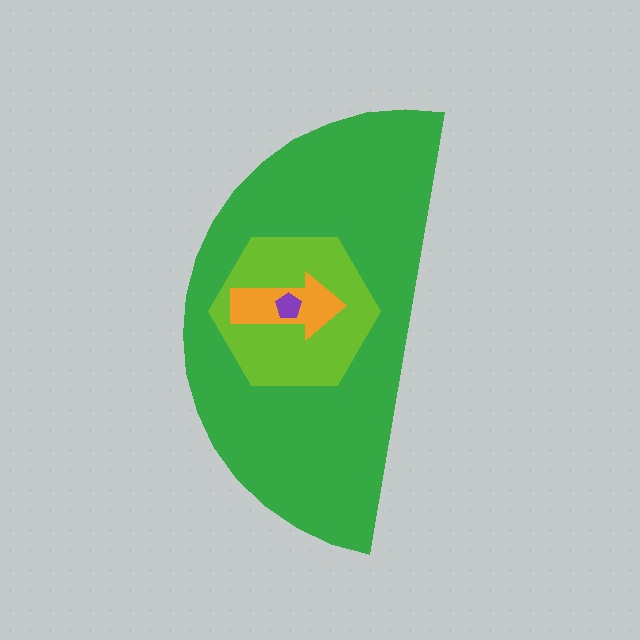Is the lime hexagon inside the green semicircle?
Yes.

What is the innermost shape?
The purple pentagon.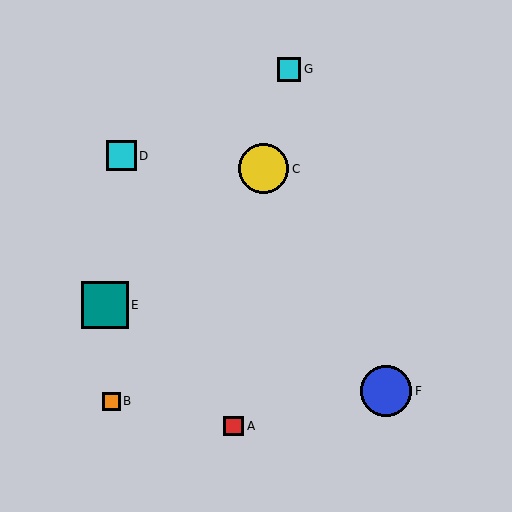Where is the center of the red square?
The center of the red square is at (234, 426).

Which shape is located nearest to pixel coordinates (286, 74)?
The cyan square (labeled G) at (289, 70) is nearest to that location.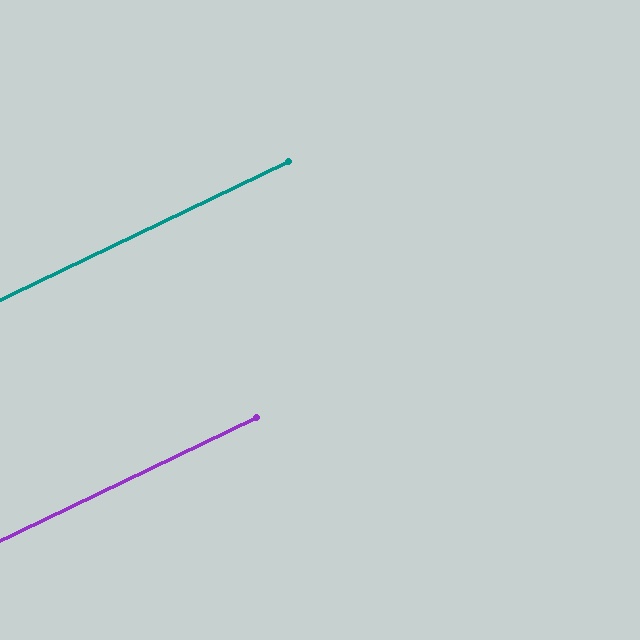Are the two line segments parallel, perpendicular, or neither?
Parallel — their directions differ by only 0.2°.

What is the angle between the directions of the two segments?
Approximately 0 degrees.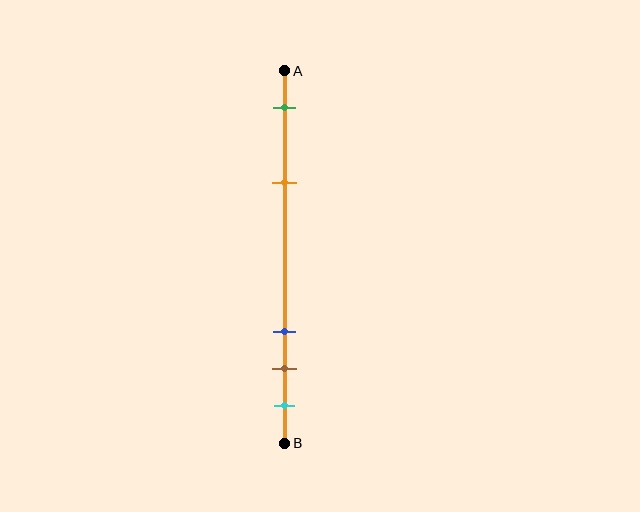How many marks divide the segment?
There are 5 marks dividing the segment.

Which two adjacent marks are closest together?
The brown and cyan marks are the closest adjacent pair.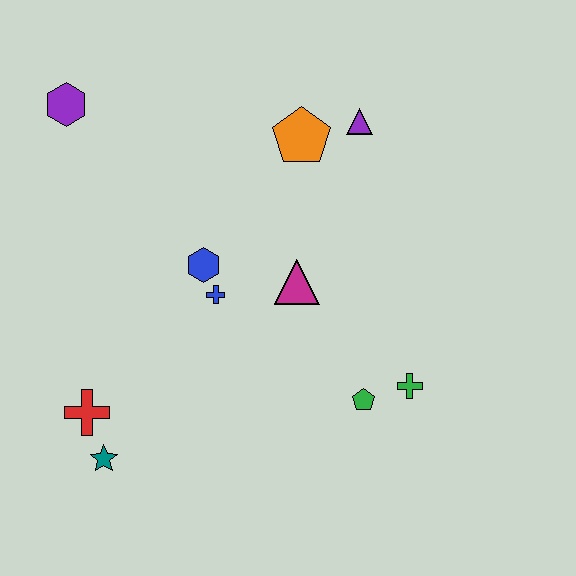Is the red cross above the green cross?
No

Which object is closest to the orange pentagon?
The purple triangle is closest to the orange pentagon.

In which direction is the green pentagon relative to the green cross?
The green pentagon is to the left of the green cross.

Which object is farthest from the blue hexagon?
The green cross is farthest from the blue hexagon.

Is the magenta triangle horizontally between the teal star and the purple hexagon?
No